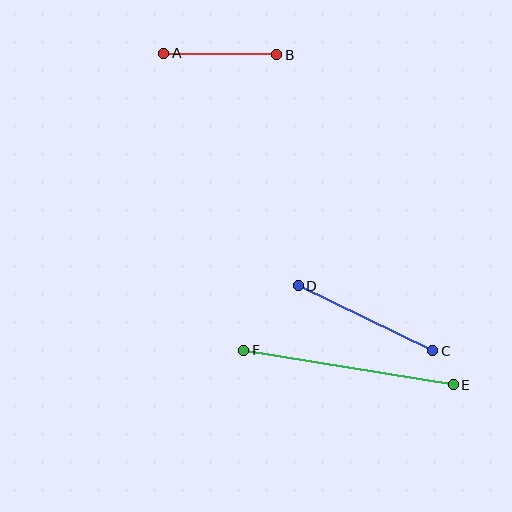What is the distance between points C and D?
The distance is approximately 149 pixels.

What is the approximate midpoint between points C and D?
The midpoint is at approximately (366, 318) pixels.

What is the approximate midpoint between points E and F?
The midpoint is at approximately (349, 368) pixels.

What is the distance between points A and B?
The distance is approximately 113 pixels.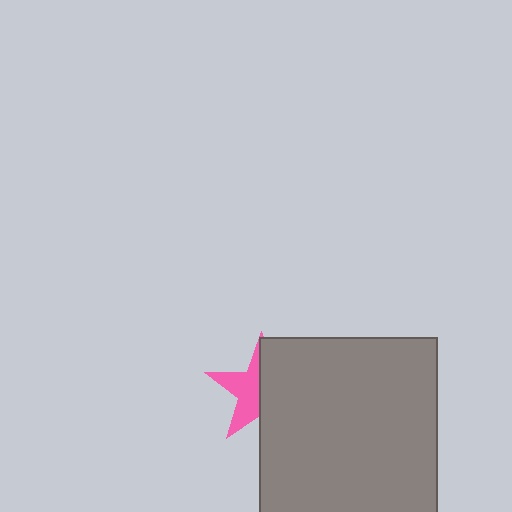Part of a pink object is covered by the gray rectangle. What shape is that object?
It is a star.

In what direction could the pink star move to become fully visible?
The pink star could move left. That would shift it out from behind the gray rectangle entirely.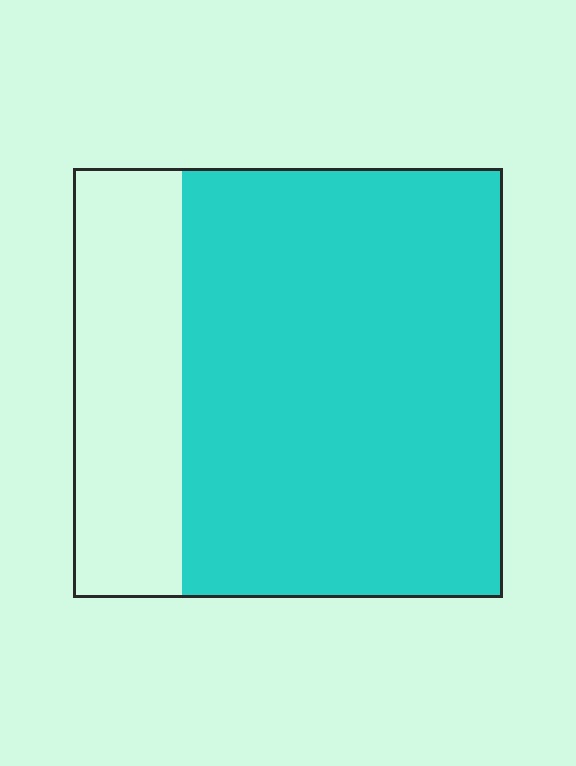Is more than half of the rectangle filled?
Yes.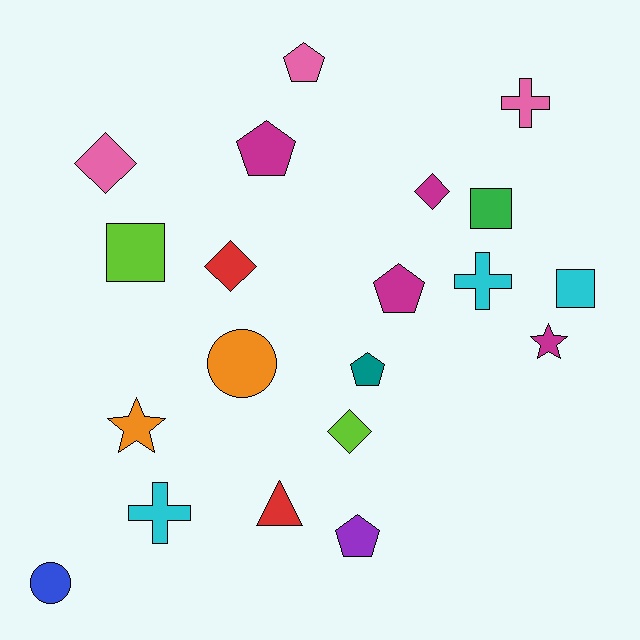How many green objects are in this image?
There is 1 green object.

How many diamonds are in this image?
There are 4 diamonds.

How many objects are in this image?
There are 20 objects.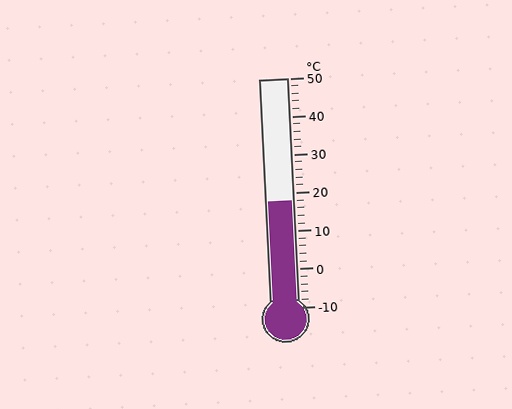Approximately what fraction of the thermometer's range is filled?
The thermometer is filled to approximately 45% of its range.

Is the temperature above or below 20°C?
The temperature is below 20°C.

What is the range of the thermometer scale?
The thermometer scale ranges from -10°C to 50°C.